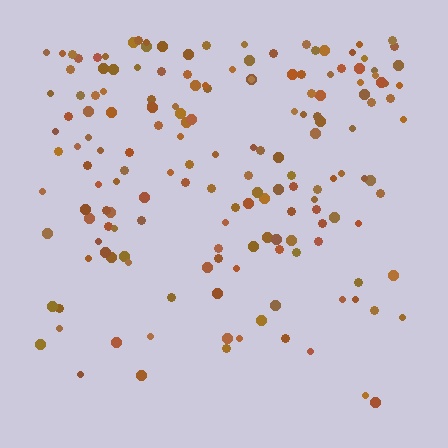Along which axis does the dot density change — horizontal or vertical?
Vertical.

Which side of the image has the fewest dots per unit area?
The bottom.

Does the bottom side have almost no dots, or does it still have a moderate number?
Still a moderate number, just noticeably fewer than the top.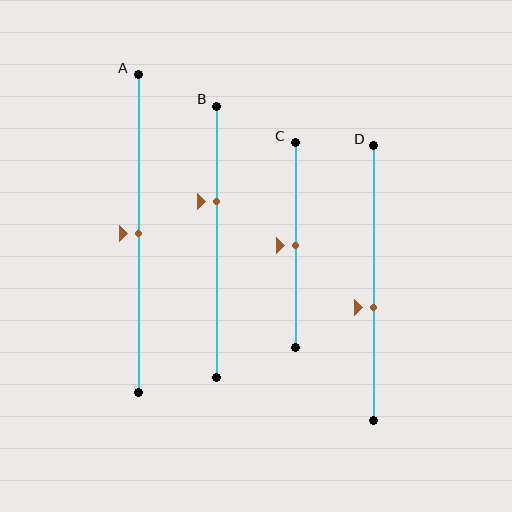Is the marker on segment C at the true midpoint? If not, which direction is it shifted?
Yes, the marker on segment C is at the true midpoint.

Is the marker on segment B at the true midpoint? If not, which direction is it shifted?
No, the marker on segment B is shifted upward by about 15% of the segment length.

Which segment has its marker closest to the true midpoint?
Segment A has its marker closest to the true midpoint.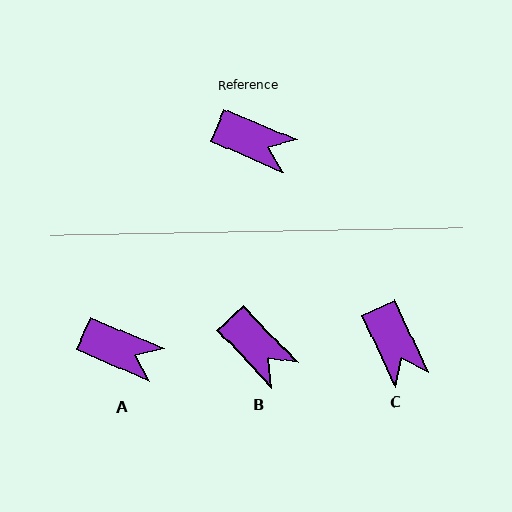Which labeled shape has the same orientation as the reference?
A.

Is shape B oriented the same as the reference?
No, it is off by about 23 degrees.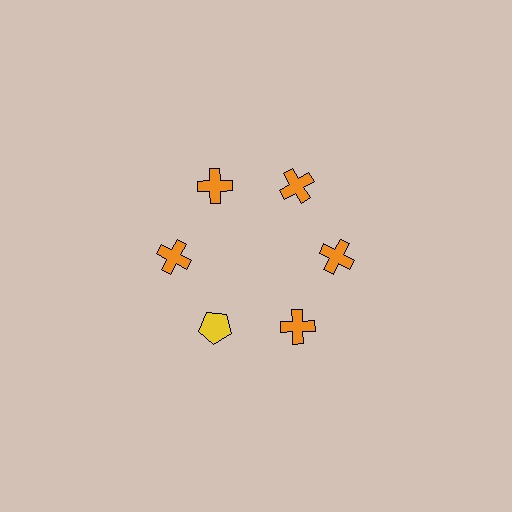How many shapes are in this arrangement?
There are 6 shapes arranged in a ring pattern.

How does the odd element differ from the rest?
It differs in both color (yellow instead of orange) and shape (pentagon instead of cross).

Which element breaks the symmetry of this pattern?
The yellow pentagon at roughly the 7 o'clock position breaks the symmetry. All other shapes are orange crosses.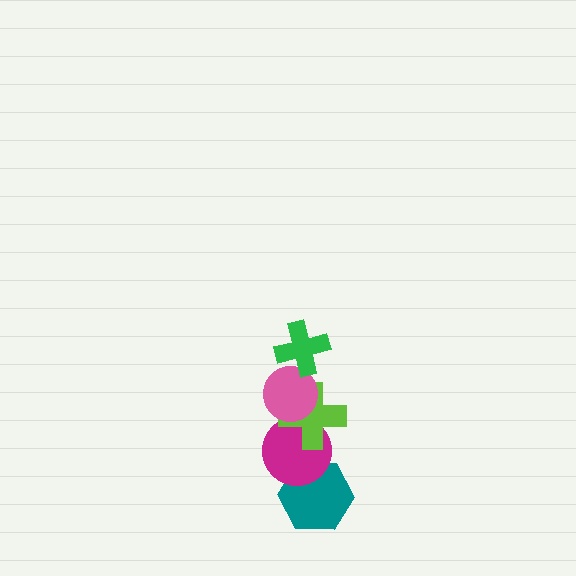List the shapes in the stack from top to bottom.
From top to bottom: the green cross, the pink circle, the lime cross, the magenta circle, the teal hexagon.